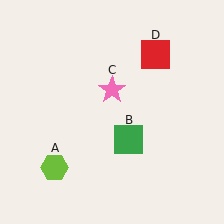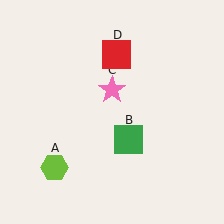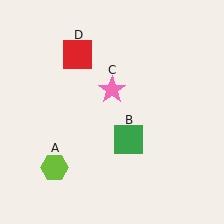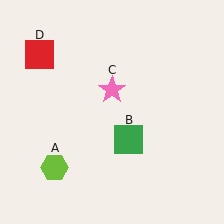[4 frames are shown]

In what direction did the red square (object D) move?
The red square (object D) moved left.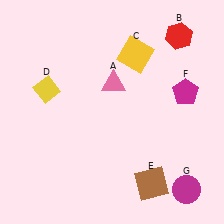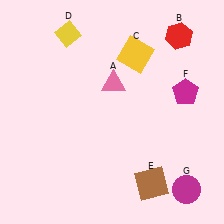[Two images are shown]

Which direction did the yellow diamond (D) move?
The yellow diamond (D) moved up.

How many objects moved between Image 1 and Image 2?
1 object moved between the two images.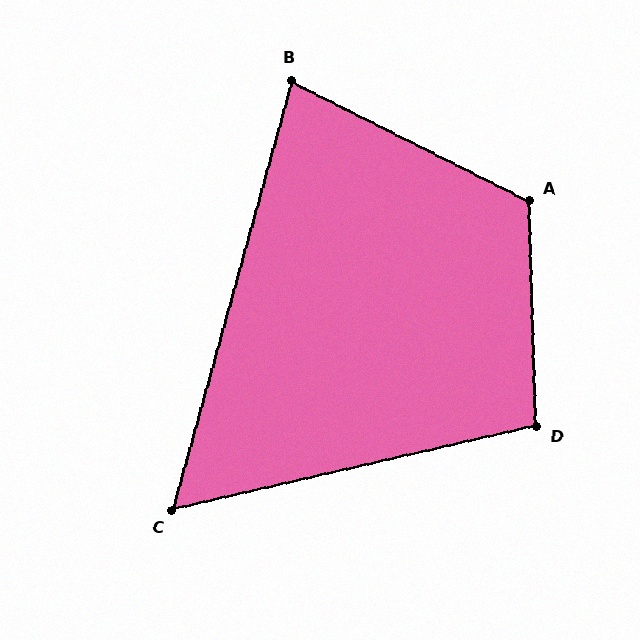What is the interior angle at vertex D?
Approximately 101 degrees (obtuse).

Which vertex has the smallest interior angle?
C, at approximately 62 degrees.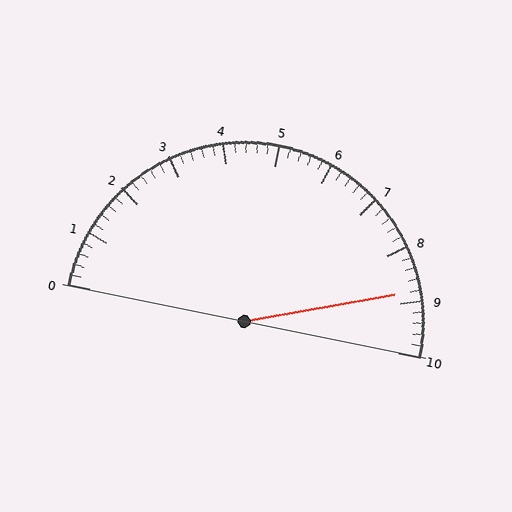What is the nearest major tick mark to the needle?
The nearest major tick mark is 9.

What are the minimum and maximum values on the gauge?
The gauge ranges from 0 to 10.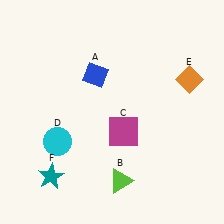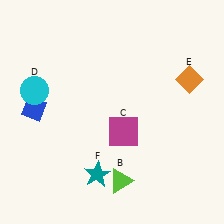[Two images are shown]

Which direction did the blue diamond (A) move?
The blue diamond (A) moved left.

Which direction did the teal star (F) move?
The teal star (F) moved right.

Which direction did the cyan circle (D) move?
The cyan circle (D) moved up.